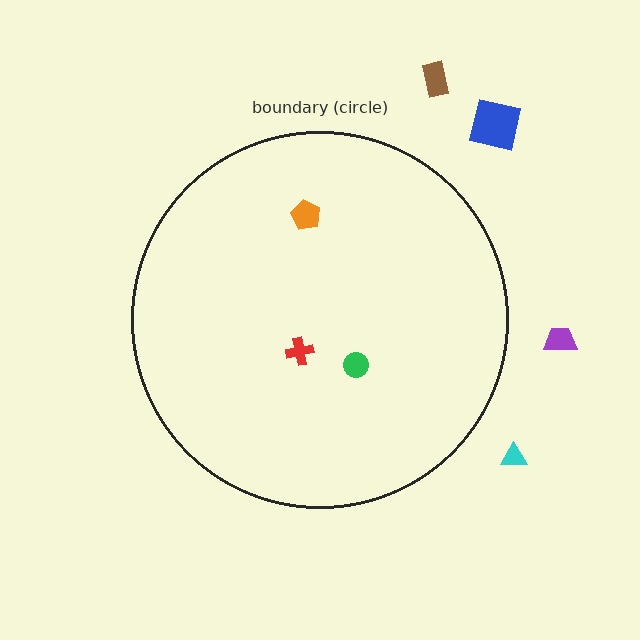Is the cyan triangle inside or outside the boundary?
Outside.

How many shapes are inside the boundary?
3 inside, 4 outside.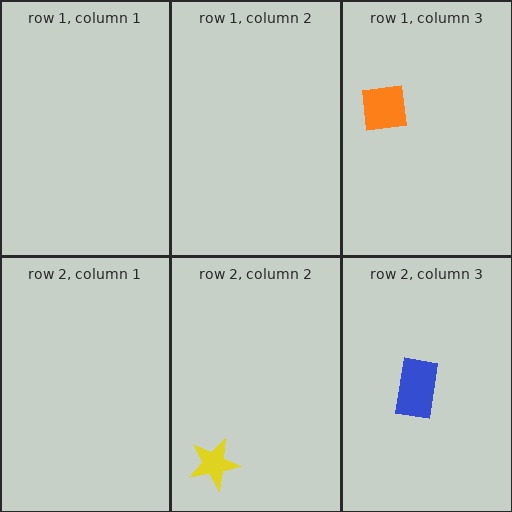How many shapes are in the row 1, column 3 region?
1.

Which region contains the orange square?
The row 1, column 3 region.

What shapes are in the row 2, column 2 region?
The yellow star.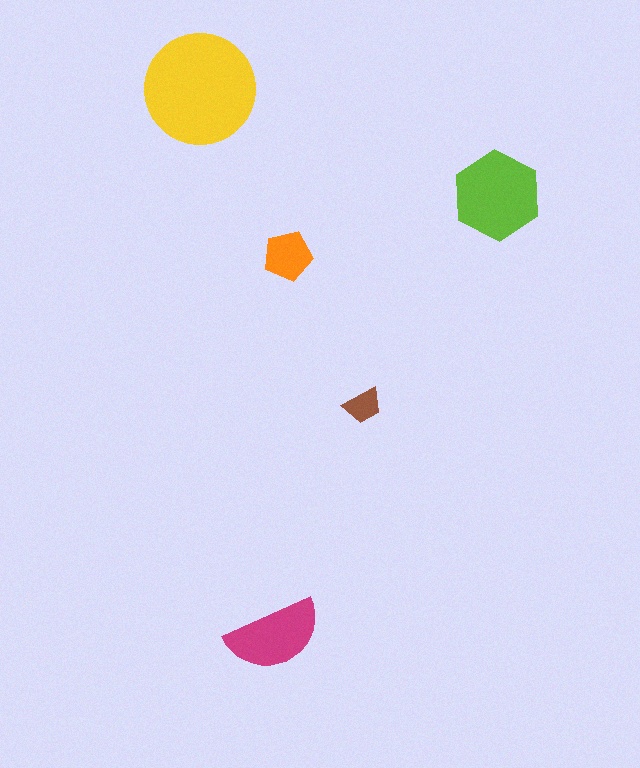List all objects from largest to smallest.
The yellow circle, the lime hexagon, the magenta semicircle, the orange pentagon, the brown trapezoid.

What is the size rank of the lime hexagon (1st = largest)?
2nd.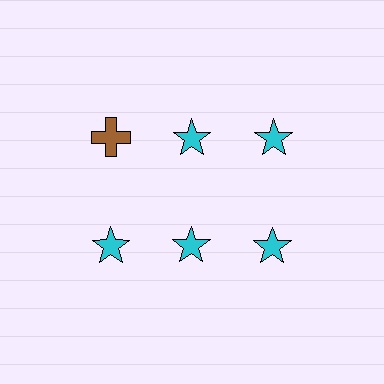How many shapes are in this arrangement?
There are 6 shapes arranged in a grid pattern.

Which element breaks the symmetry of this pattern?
The brown cross in the top row, leftmost column breaks the symmetry. All other shapes are cyan stars.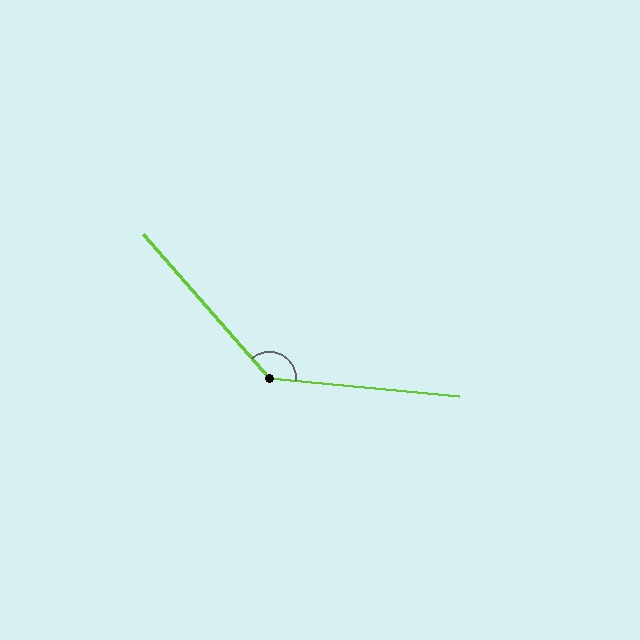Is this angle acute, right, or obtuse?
It is obtuse.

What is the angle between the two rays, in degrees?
Approximately 137 degrees.